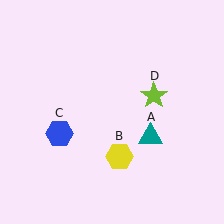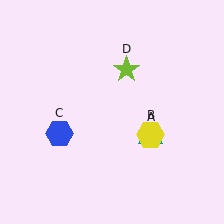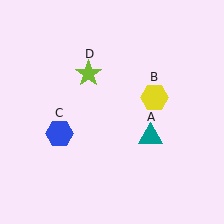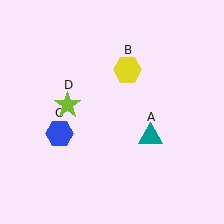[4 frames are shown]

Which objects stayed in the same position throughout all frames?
Teal triangle (object A) and blue hexagon (object C) remained stationary.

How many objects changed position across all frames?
2 objects changed position: yellow hexagon (object B), lime star (object D).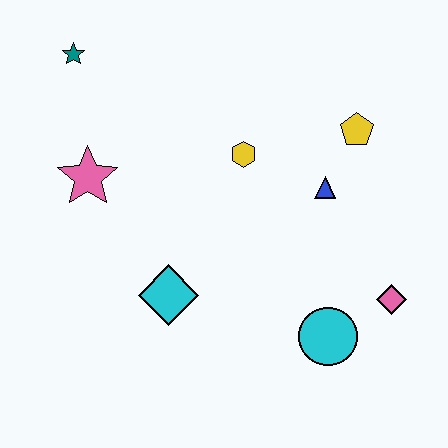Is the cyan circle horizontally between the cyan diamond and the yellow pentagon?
Yes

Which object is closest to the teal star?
The pink star is closest to the teal star.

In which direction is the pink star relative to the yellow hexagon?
The pink star is to the left of the yellow hexagon.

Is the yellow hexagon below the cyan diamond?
No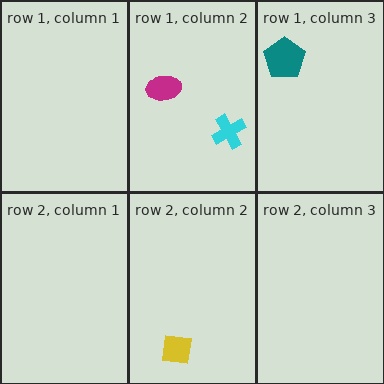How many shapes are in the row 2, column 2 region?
1.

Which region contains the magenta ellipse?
The row 1, column 2 region.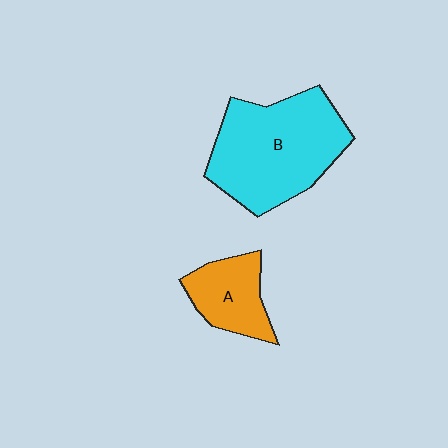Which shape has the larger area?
Shape B (cyan).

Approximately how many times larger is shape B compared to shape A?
Approximately 2.3 times.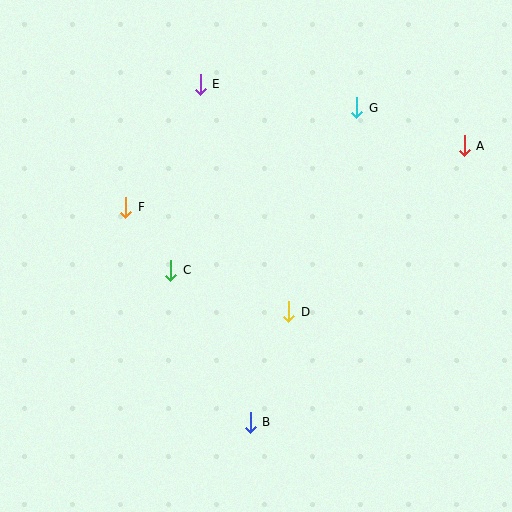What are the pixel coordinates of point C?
Point C is at (171, 270).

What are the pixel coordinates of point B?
Point B is at (250, 422).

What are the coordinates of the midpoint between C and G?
The midpoint between C and G is at (264, 189).